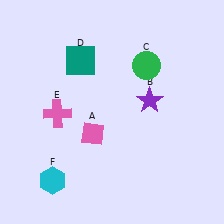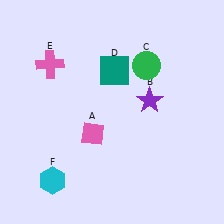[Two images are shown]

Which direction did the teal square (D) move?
The teal square (D) moved right.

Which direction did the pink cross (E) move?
The pink cross (E) moved up.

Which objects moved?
The objects that moved are: the teal square (D), the pink cross (E).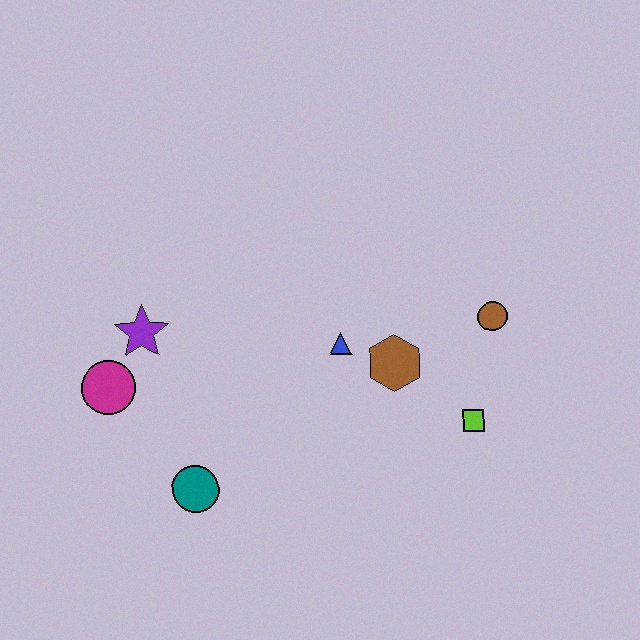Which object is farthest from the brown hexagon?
The magenta circle is farthest from the brown hexagon.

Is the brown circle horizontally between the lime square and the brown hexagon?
No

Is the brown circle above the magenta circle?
Yes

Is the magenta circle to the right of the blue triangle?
No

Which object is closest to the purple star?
The magenta circle is closest to the purple star.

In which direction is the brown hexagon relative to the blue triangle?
The brown hexagon is to the right of the blue triangle.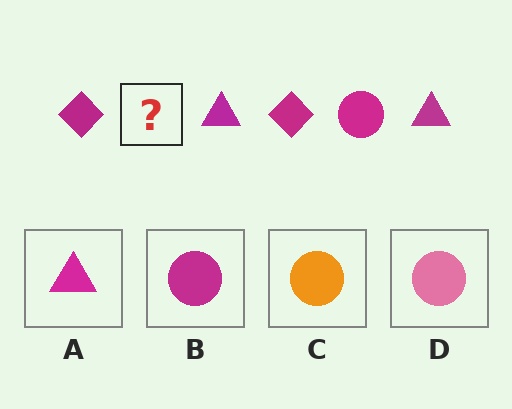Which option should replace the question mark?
Option B.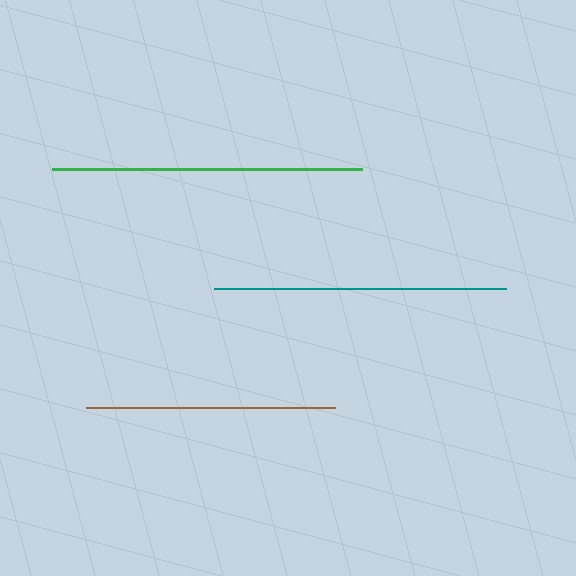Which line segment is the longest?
The green line is the longest at approximately 310 pixels.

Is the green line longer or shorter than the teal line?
The green line is longer than the teal line.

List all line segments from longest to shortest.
From longest to shortest: green, teal, brown.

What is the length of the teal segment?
The teal segment is approximately 292 pixels long.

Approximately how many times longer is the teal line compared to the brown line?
The teal line is approximately 1.2 times the length of the brown line.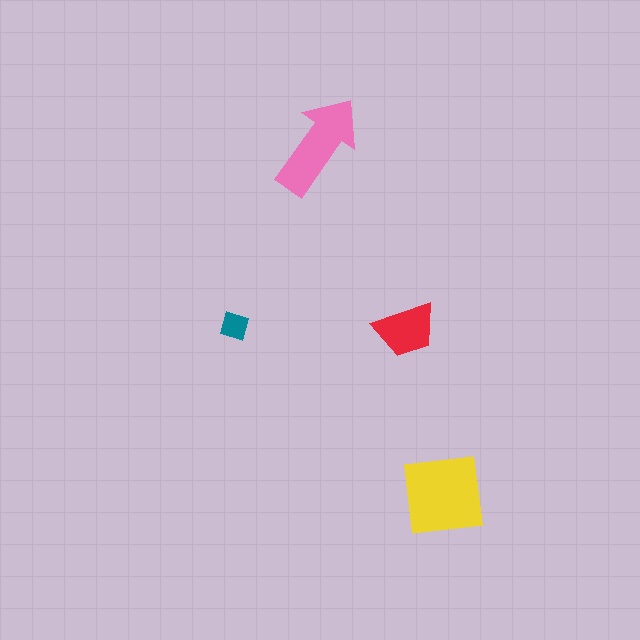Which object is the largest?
The yellow square.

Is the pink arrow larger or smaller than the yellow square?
Smaller.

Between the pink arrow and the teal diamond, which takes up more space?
The pink arrow.